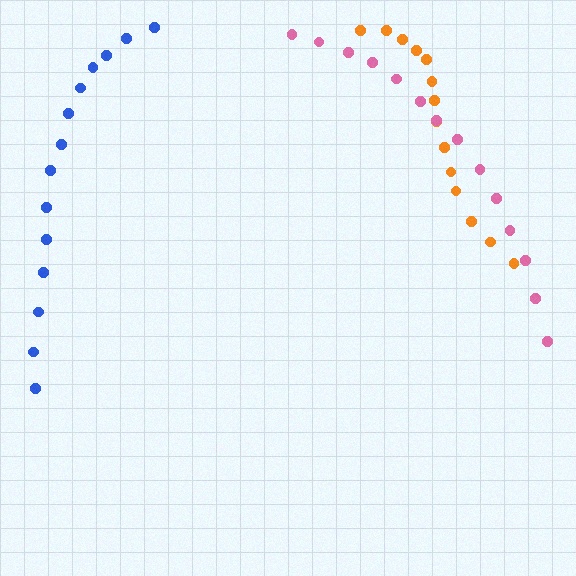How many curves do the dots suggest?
There are 3 distinct paths.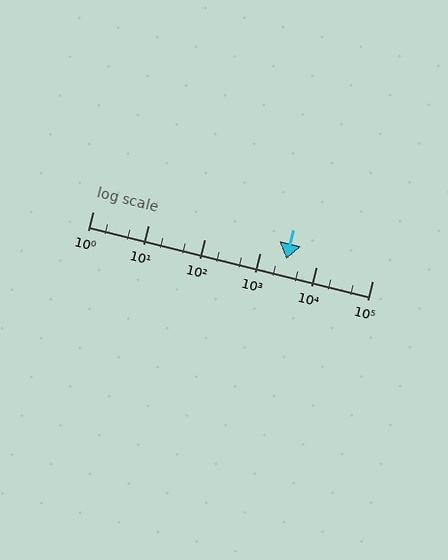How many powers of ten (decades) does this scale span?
The scale spans 5 decades, from 1 to 100000.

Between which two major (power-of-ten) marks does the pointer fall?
The pointer is between 1000 and 10000.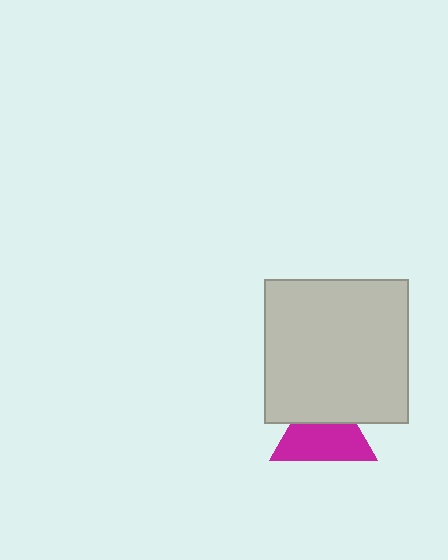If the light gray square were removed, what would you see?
You would see the complete magenta triangle.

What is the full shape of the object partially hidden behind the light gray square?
The partially hidden object is a magenta triangle.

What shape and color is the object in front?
The object in front is a light gray square.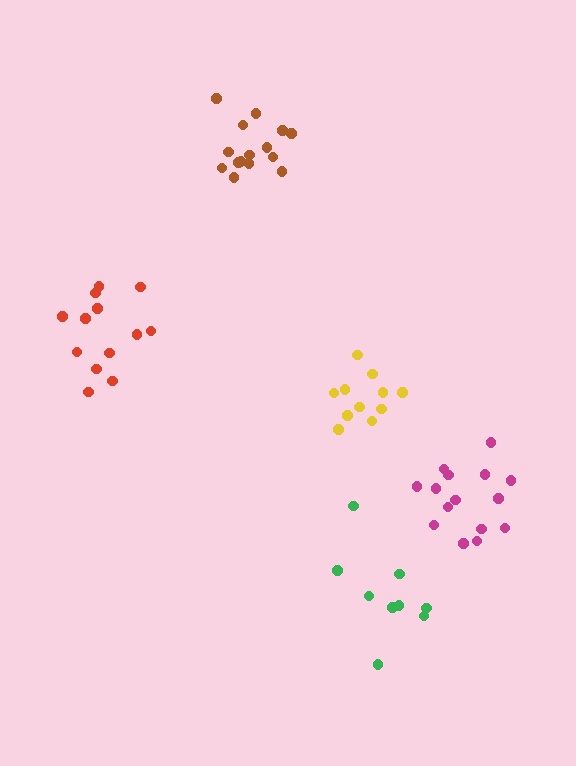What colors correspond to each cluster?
The clusters are colored: red, yellow, brown, green, magenta.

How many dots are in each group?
Group 1: 13 dots, Group 2: 11 dots, Group 3: 15 dots, Group 4: 9 dots, Group 5: 15 dots (63 total).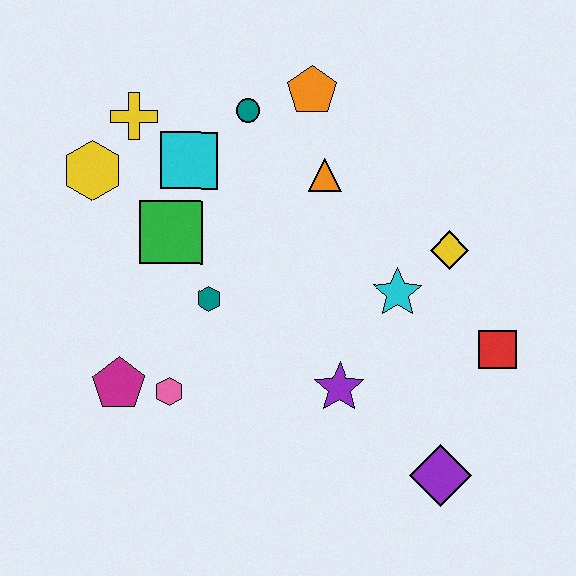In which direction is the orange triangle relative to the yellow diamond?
The orange triangle is to the left of the yellow diamond.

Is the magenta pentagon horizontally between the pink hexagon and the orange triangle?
No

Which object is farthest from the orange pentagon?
The purple diamond is farthest from the orange pentagon.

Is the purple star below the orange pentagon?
Yes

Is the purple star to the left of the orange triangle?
No